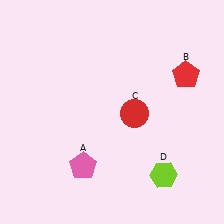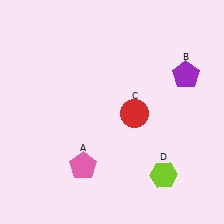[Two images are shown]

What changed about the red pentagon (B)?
In Image 1, B is red. In Image 2, it changed to purple.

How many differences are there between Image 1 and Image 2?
There is 1 difference between the two images.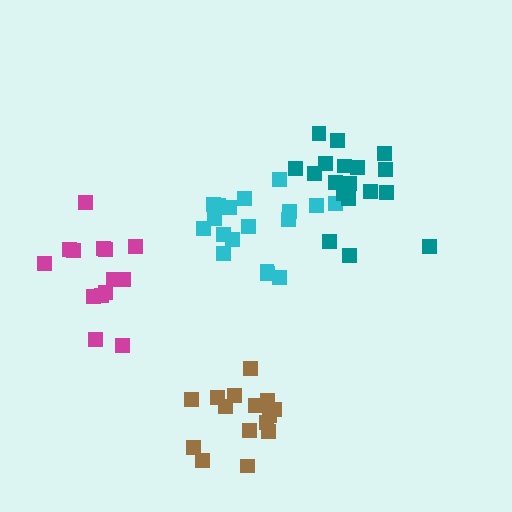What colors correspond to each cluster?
The clusters are colored: cyan, brown, magenta, teal.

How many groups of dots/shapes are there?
There are 4 groups.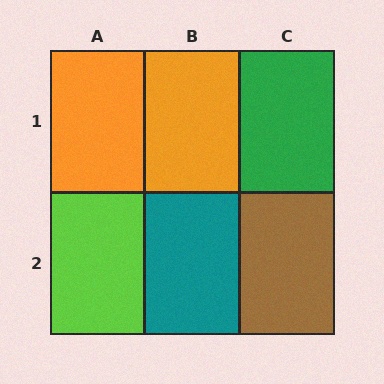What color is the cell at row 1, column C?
Green.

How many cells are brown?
1 cell is brown.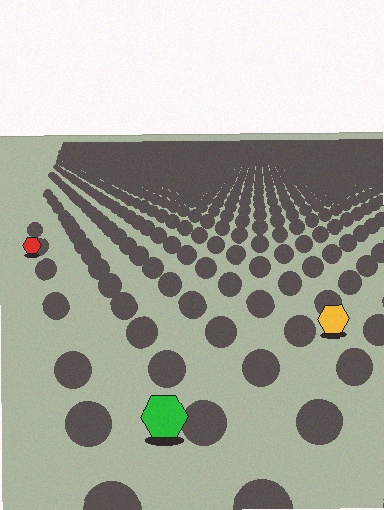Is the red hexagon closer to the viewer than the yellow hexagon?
No. The yellow hexagon is closer — you can tell from the texture gradient: the ground texture is coarser near it.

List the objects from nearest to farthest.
From nearest to farthest: the green hexagon, the yellow hexagon, the red hexagon.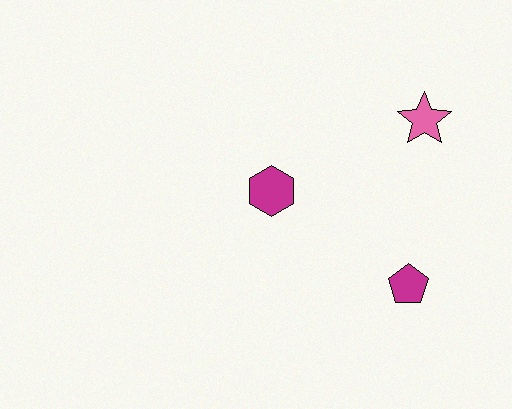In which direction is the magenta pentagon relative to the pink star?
The magenta pentagon is below the pink star.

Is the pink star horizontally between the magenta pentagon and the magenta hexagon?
No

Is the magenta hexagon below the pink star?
Yes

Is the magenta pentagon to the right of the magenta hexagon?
Yes